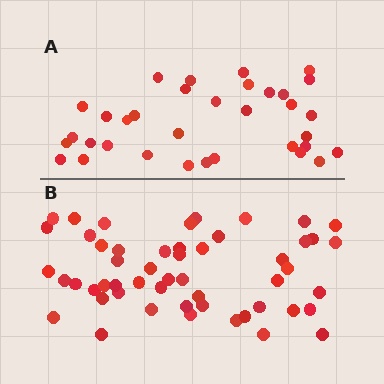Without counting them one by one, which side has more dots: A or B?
Region B (the bottom region) has more dots.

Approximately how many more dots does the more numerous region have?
Region B has approximately 20 more dots than region A.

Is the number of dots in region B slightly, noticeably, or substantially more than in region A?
Region B has substantially more. The ratio is roughly 1.5 to 1.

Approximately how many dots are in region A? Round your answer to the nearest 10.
About 30 dots. (The exact count is 34, which rounds to 30.)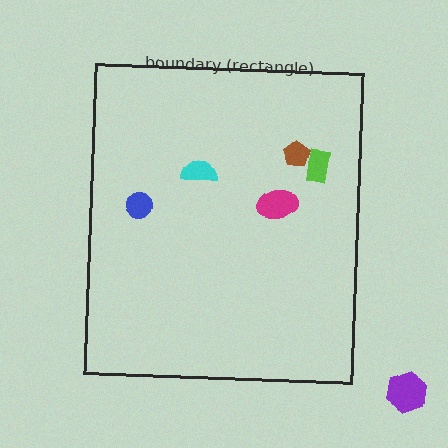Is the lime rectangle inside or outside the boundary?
Inside.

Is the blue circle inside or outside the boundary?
Inside.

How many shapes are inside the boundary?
5 inside, 1 outside.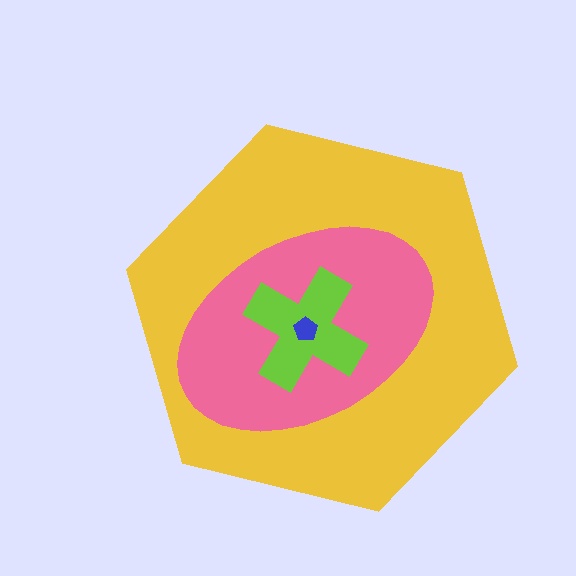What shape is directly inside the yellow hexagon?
The pink ellipse.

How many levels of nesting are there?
4.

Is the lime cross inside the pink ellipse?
Yes.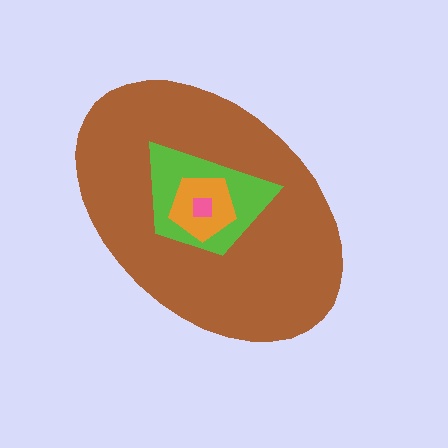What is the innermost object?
The pink square.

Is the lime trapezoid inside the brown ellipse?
Yes.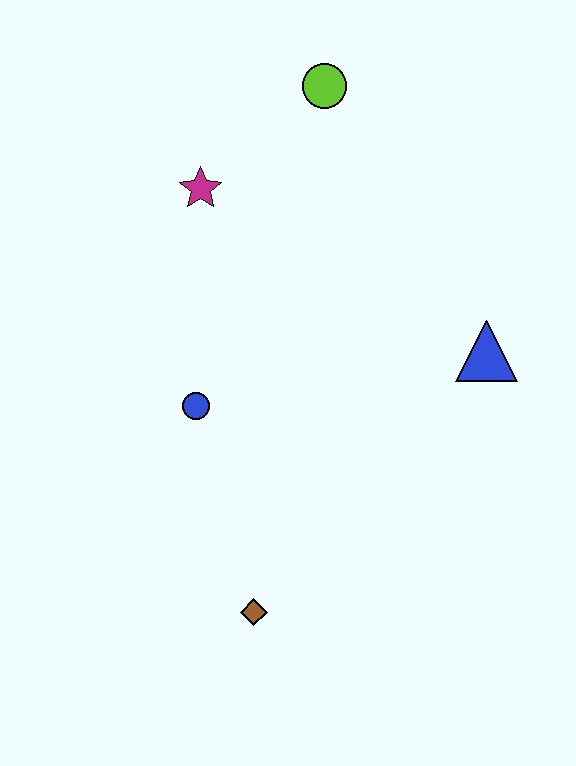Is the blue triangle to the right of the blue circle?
Yes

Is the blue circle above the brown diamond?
Yes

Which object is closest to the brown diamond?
The blue circle is closest to the brown diamond.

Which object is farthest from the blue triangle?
The brown diamond is farthest from the blue triangle.